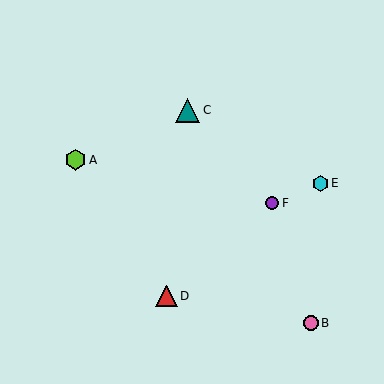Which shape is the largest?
The teal triangle (labeled C) is the largest.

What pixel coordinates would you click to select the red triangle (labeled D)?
Click at (166, 296) to select the red triangle D.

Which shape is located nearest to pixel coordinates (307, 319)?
The pink circle (labeled B) at (311, 323) is nearest to that location.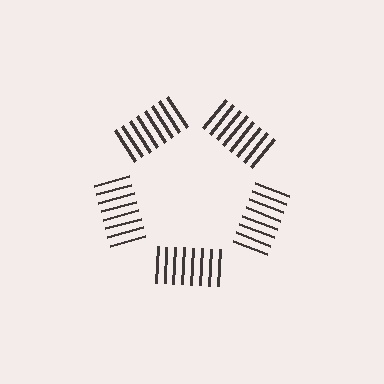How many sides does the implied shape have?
5 sides — the line-ends trace a pentagon.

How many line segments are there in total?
40 — 8 along each of the 5 edges.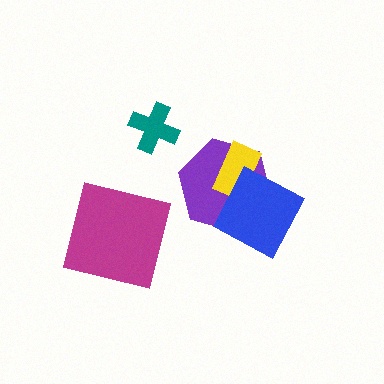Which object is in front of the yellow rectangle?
The blue diamond is in front of the yellow rectangle.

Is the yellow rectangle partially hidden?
Yes, it is partially covered by another shape.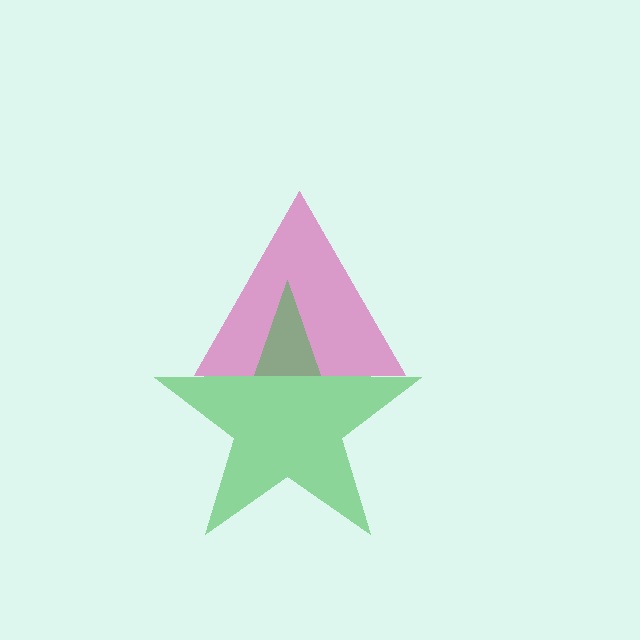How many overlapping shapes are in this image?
There are 2 overlapping shapes in the image.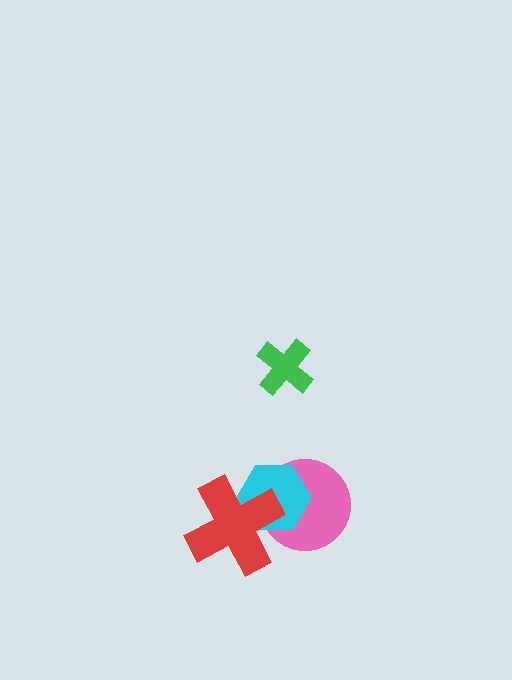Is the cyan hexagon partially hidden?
Yes, it is partially covered by another shape.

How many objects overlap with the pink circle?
2 objects overlap with the pink circle.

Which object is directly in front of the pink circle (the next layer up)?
The cyan hexagon is directly in front of the pink circle.